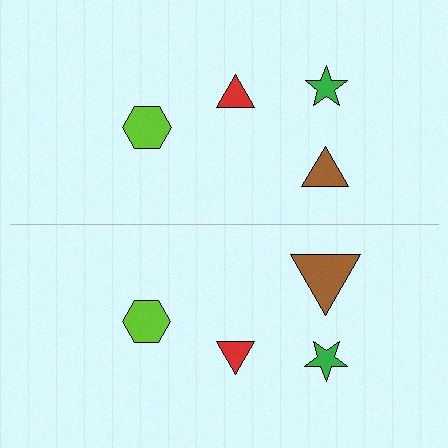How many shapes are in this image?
There are 8 shapes in this image.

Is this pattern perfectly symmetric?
No, the pattern is not perfectly symmetric. The brown triangle on the bottom side has a different size than its mirror counterpart.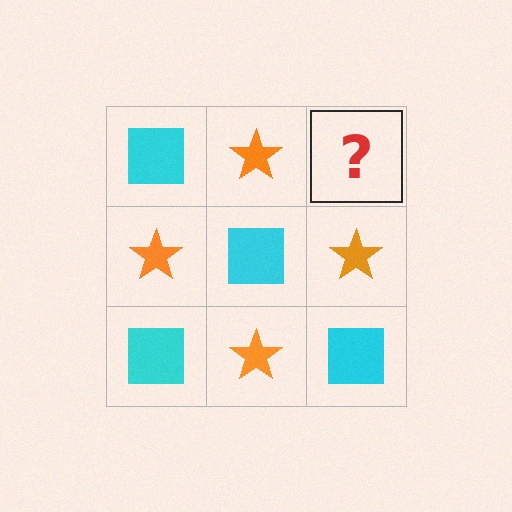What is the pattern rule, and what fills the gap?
The rule is that it alternates cyan square and orange star in a checkerboard pattern. The gap should be filled with a cyan square.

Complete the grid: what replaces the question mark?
The question mark should be replaced with a cyan square.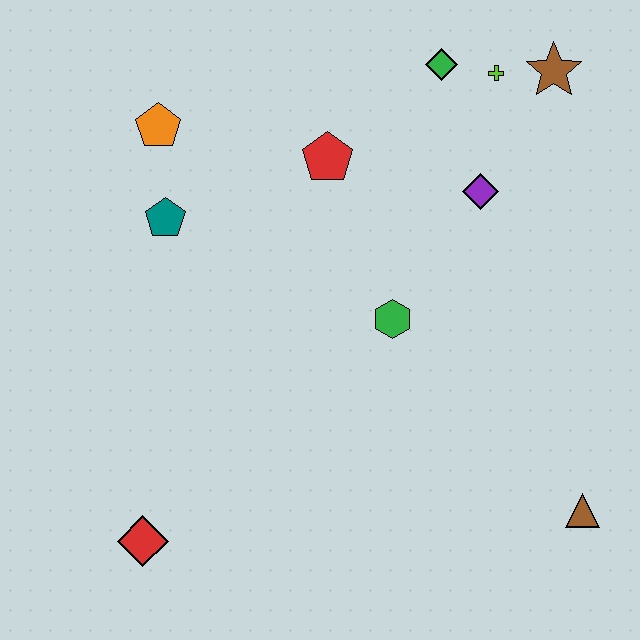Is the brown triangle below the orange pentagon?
Yes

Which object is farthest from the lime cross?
The red diamond is farthest from the lime cross.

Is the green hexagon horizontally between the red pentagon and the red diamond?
No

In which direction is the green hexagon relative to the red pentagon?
The green hexagon is below the red pentagon.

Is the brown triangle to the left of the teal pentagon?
No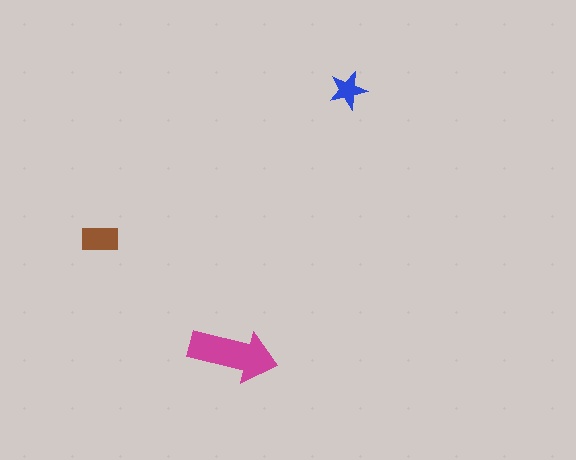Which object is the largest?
The magenta arrow.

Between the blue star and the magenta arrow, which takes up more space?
The magenta arrow.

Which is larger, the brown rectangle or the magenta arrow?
The magenta arrow.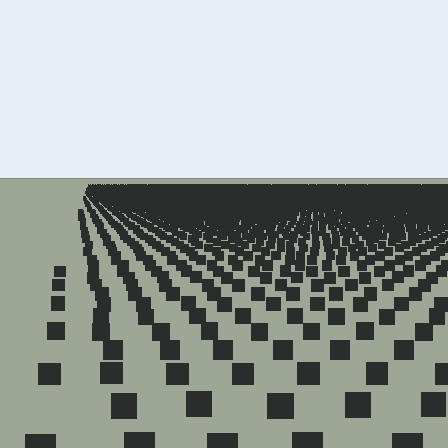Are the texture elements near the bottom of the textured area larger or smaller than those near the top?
Larger. Near the bottom, elements are closer to the viewer and appear at a bigger on-screen size.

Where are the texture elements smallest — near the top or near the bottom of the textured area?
Near the top.